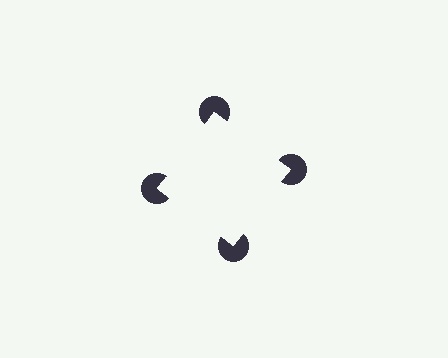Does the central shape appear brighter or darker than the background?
It typically appears slightly brighter than the background, even though no actual brightness change is drawn.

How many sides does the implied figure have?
4 sides.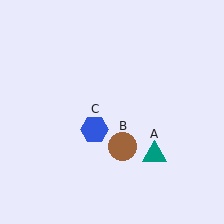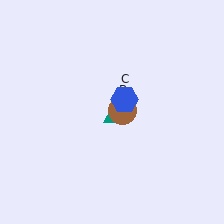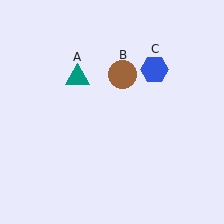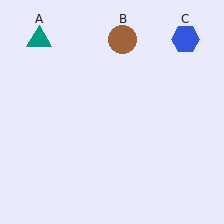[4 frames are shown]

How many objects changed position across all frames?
3 objects changed position: teal triangle (object A), brown circle (object B), blue hexagon (object C).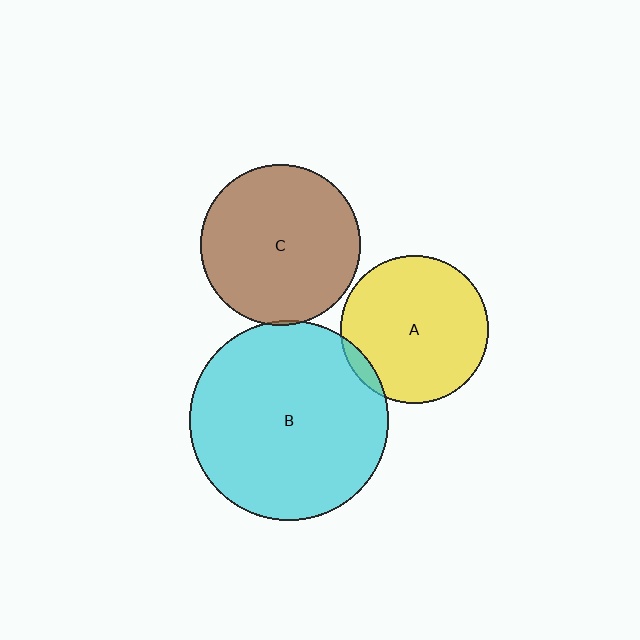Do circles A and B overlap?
Yes.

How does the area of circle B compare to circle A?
Approximately 1.8 times.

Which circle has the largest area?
Circle B (cyan).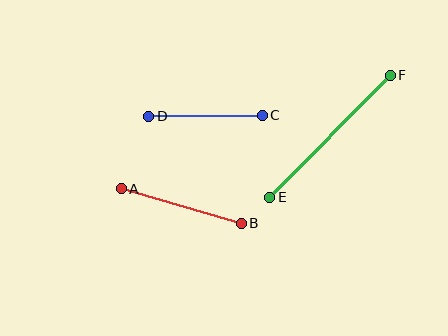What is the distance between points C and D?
The distance is approximately 113 pixels.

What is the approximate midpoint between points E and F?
The midpoint is at approximately (330, 136) pixels.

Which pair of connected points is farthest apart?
Points E and F are farthest apart.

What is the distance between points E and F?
The distance is approximately 172 pixels.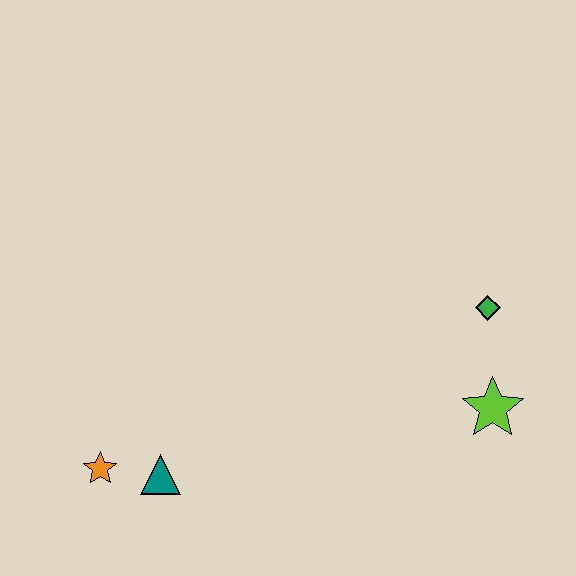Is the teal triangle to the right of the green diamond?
No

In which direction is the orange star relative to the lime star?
The orange star is to the left of the lime star.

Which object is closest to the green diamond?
The lime star is closest to the green diamond.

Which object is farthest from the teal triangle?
The green diamond is farthest from the teal triangle.